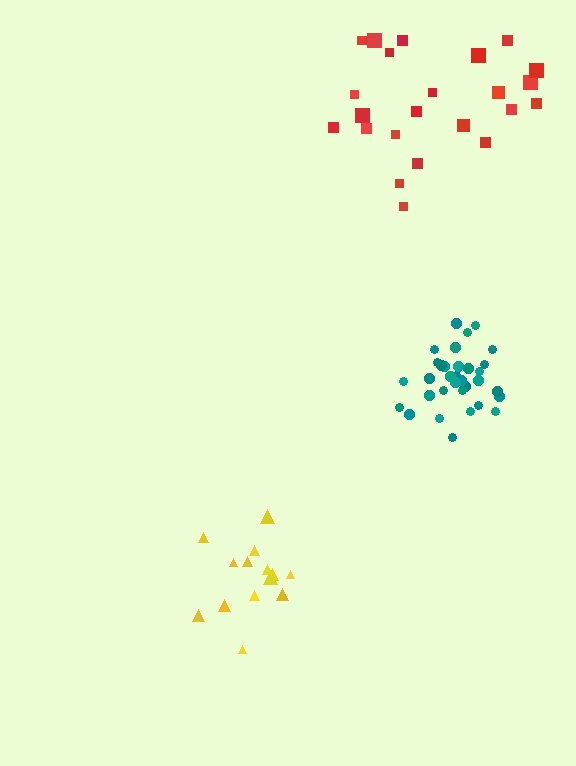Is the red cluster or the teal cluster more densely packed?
Teal.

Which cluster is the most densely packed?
Teal.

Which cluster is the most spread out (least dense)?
Red.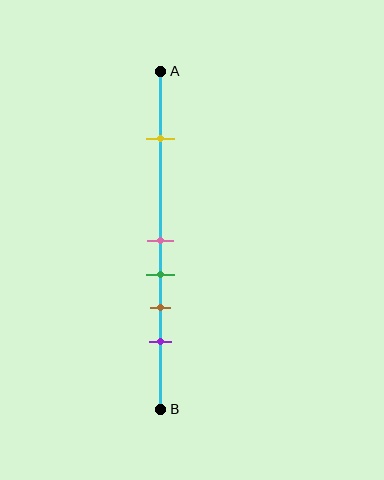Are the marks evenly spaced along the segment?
No, the marks are not evenly spaced.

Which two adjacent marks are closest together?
The pink and green marks are the closest adjacent pair.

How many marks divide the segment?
There are 5 marks dividing the segment.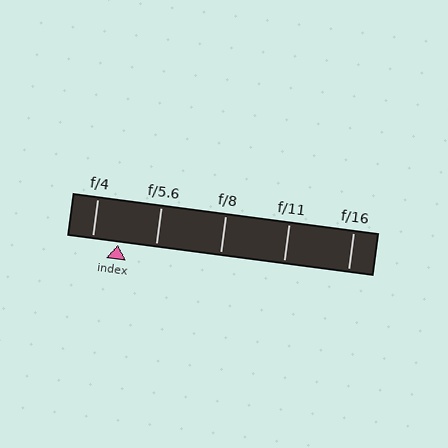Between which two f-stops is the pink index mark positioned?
The index mark is between f/4 and f/5.6.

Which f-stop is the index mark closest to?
The index mark is closest to f/4.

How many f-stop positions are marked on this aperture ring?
There are 5 f-stop positions marked.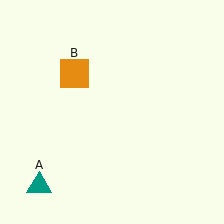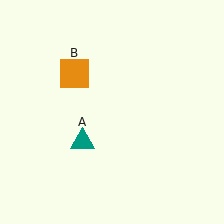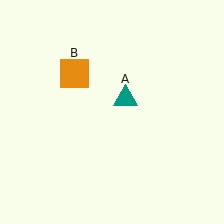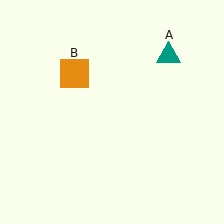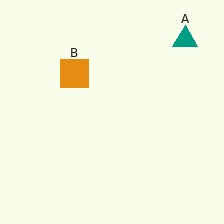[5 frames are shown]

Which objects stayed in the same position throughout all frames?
Orange square (object B) remained stationary.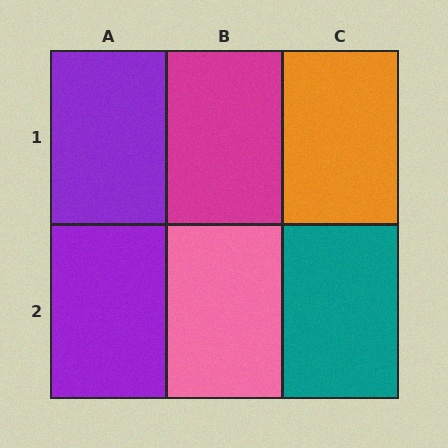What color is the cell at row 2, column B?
Pink.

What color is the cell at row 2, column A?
Purple.